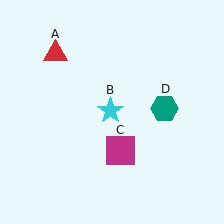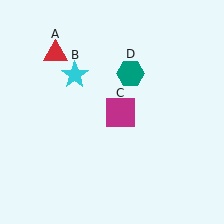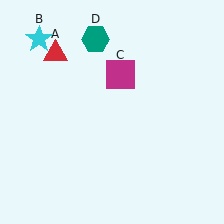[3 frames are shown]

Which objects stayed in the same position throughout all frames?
Red triangle (object A) remained stationary.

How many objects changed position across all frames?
3 objects changed position: cyan star (object B), magenta square (object C), teal hexagon (object D).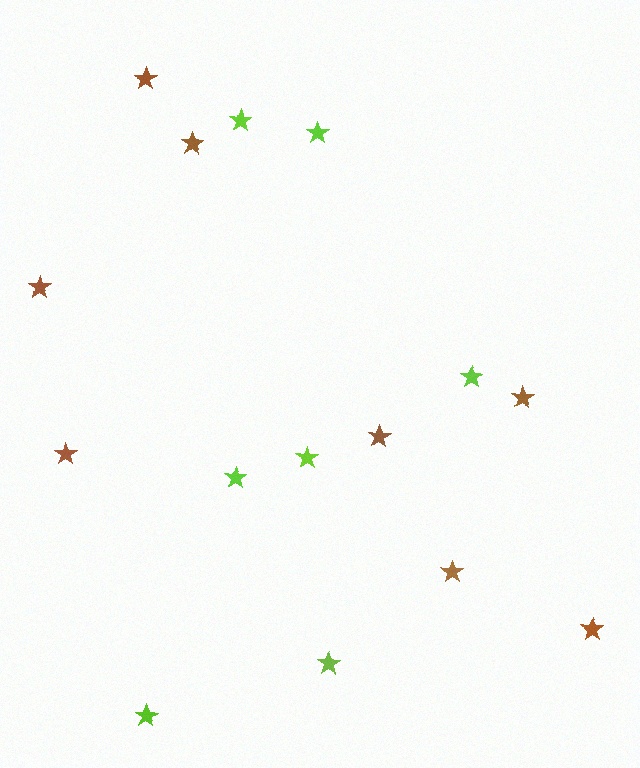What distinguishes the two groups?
There are 2 groups: one group of brown stars (8) and one group of lime stars (7).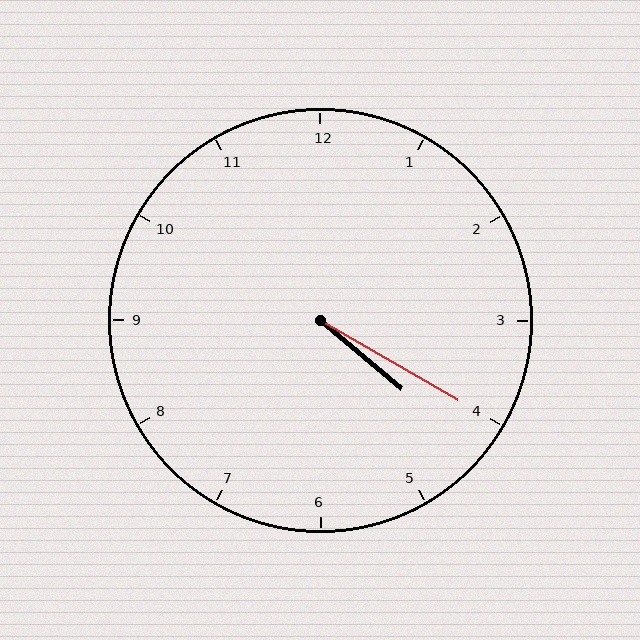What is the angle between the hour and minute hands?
Approximately 10 degrees.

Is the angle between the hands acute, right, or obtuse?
It is acute.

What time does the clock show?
4:20.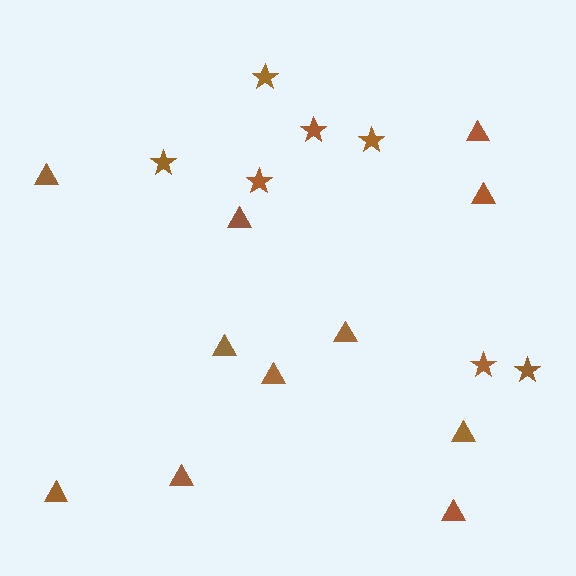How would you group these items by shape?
There are 2 groups: one group of triangles (11) and one group of stars (7).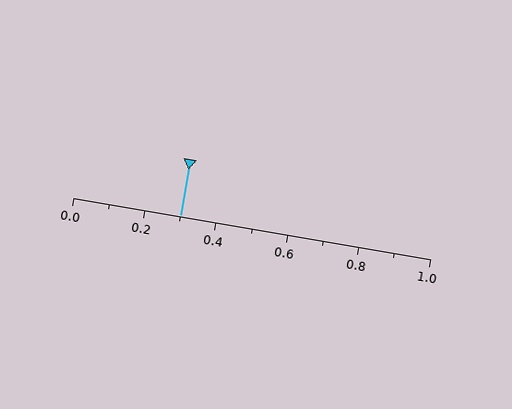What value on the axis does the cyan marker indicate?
The marker indicates approximately 0.3.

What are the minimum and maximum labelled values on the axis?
The axis runs from 0.0 to 1.0.